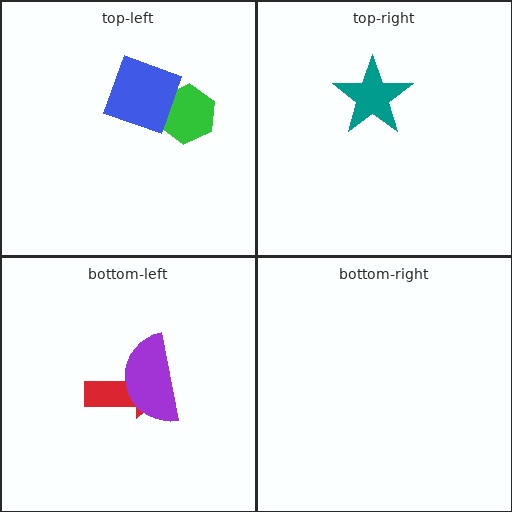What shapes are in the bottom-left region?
The red arrow, the purple semicircle.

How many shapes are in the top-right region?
1.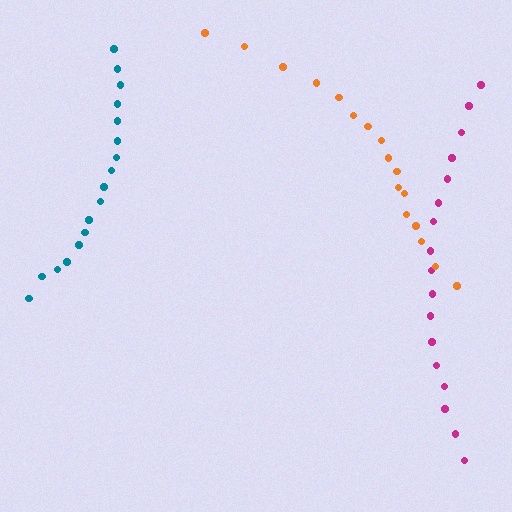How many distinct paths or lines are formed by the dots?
There are 3 distinct paths.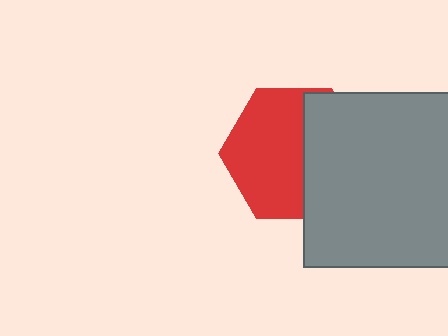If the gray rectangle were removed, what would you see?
You would see the complete red hexagon.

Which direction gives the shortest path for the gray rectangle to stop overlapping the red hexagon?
Moving right gives the shortest separation.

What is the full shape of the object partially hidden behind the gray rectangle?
The partially hidden object is a red hexagon.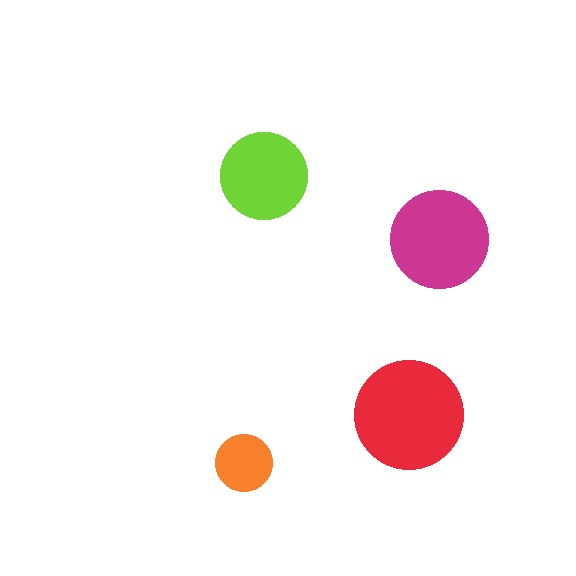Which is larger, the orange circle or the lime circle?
The lime one.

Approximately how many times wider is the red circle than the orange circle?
About 2 times wider.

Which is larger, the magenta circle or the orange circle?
The magenta one.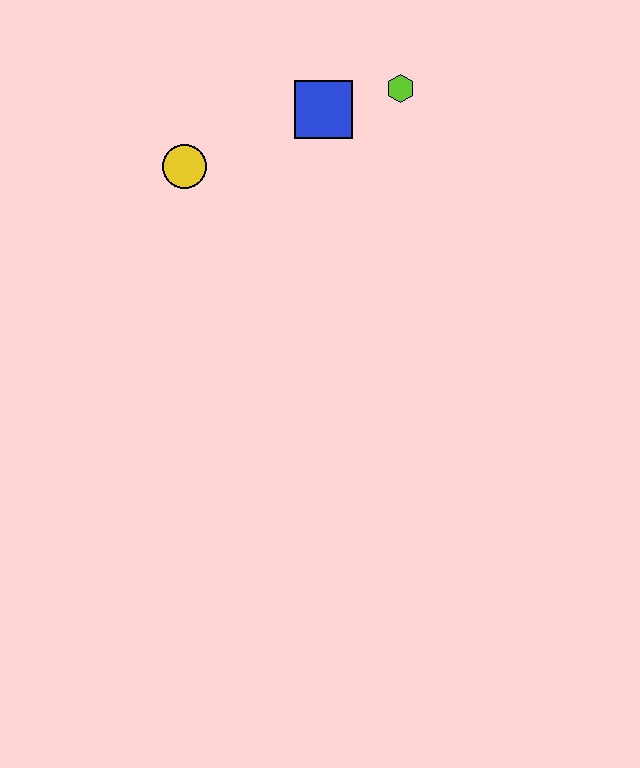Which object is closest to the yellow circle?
The blue square is closest to the yellow circle.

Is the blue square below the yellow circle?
No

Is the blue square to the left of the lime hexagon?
Yes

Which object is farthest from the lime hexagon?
The yellow circle is farthest from the lime hexagon.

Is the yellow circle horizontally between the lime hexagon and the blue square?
No